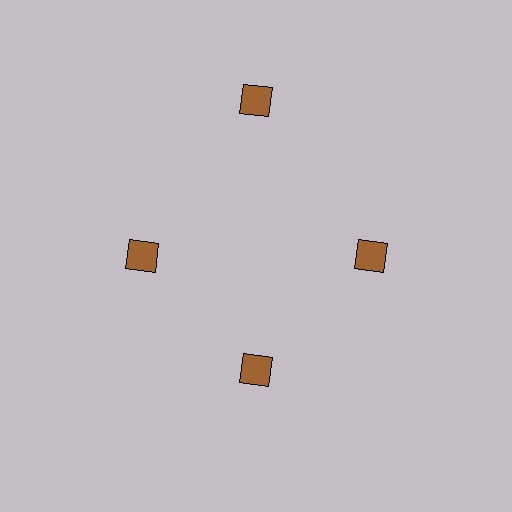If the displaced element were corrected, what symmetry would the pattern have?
It would have 4-fold rotational symmetry — the pattern would map onto itself every 90 degrees.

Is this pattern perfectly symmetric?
No. The 4 brown squares are arranged in a ring, but one element near the 12 o'clock position is pushed outward from the center, breaking the 4-fold rotational symmetry.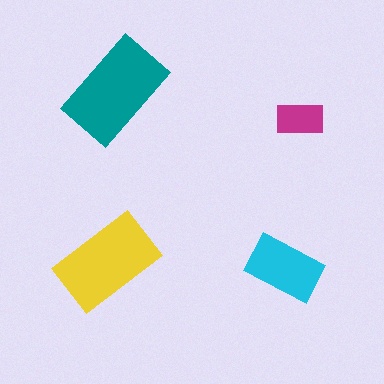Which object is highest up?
The teal rectangle is topmost.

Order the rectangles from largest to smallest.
the teal one, the yellow one, the cyan one, the magenta one.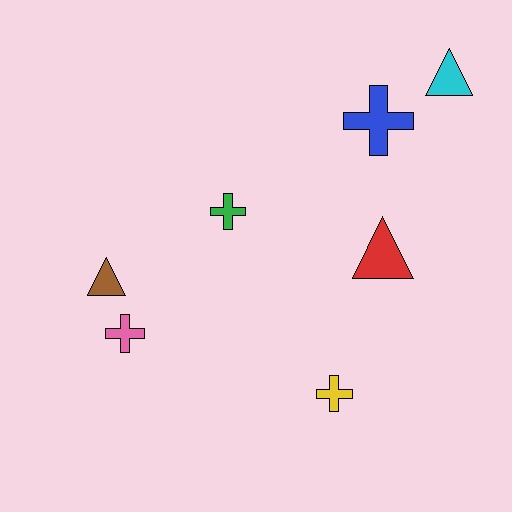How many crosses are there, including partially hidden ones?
There are 4 crosses.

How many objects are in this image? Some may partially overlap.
There are 7 objects.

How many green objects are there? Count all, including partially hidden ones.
There is 1 green object.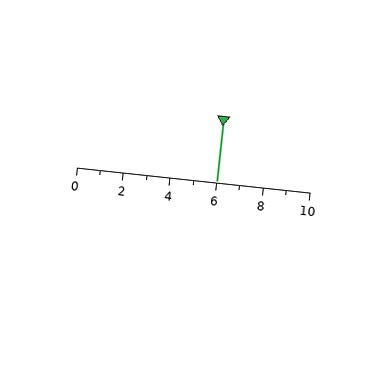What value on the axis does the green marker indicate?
The marker indicates approximately 6.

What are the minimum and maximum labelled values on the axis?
The axis runs from 0 to 10.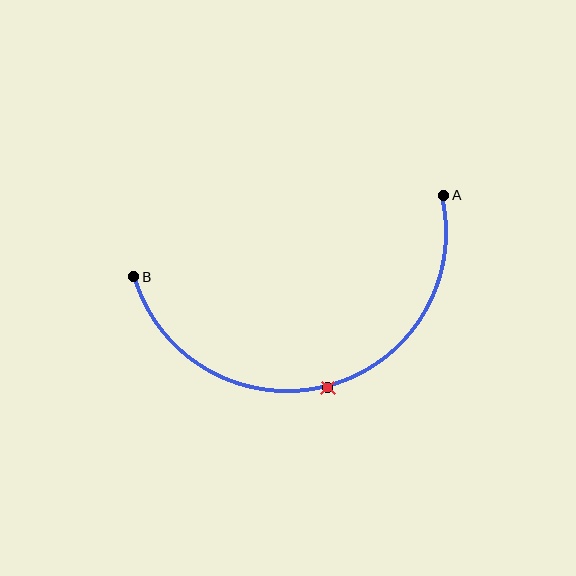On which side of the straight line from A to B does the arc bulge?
The arc bulges below the straight line connecting A and B.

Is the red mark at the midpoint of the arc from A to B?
Yes. The red mark lies on the arc at equal arc-length from both A and B — it is the arc midpoint.